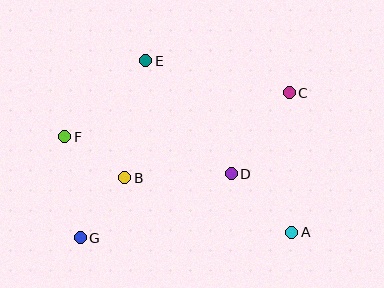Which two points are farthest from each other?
Points C and G are farthest from each other.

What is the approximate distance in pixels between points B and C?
The distance between B and C is approximately 185 pixels.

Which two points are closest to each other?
Points B and F are closest to each other.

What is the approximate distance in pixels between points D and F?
The distance between D and F is approximately 170 pixels.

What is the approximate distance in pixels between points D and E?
The distance between D and E is approximately 142 pixels.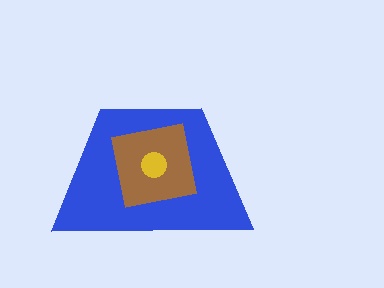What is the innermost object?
The yellow circle.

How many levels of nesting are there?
3.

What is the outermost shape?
The blue trapezoid.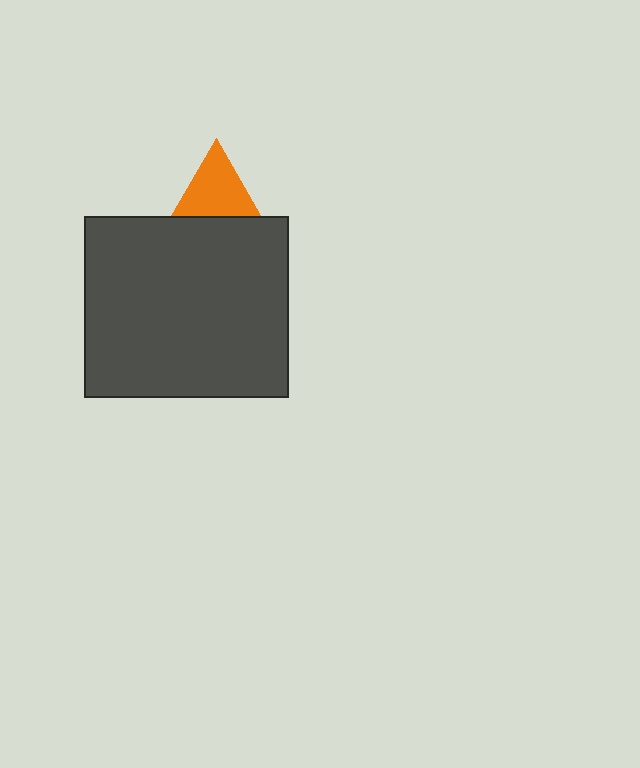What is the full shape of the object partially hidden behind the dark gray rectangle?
The partially hidden object is an orange triangle.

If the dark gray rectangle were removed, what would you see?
You would see the complete orange triangle.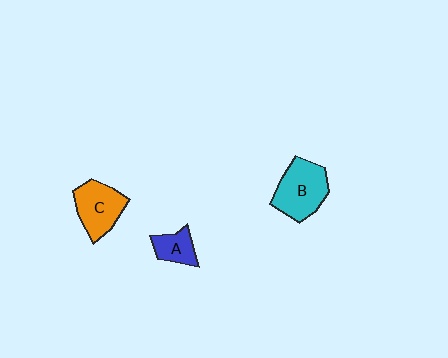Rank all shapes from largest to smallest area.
From largest to smallest: B (cyan), C (orange), A (blue).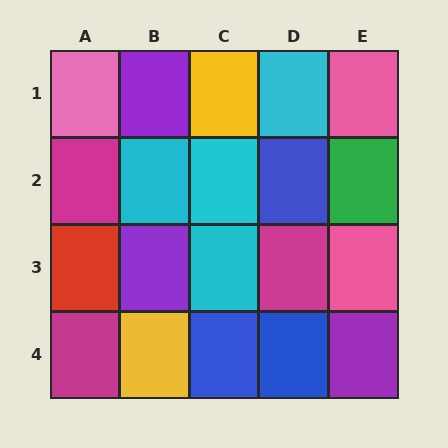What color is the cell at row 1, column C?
Yellow.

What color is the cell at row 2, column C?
Cyan.